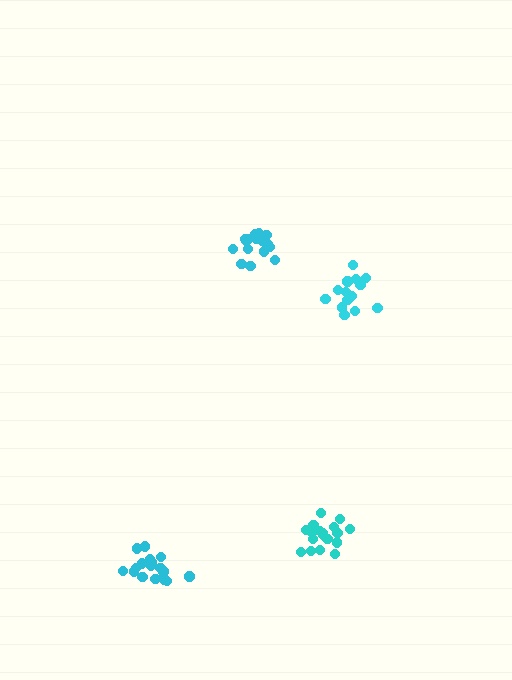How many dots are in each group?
Group 1: 14 dots, Group 2: 19 dots, Group 3: 16 dots, Group 4: 19 dots (68 total).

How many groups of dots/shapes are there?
There are 4 groups.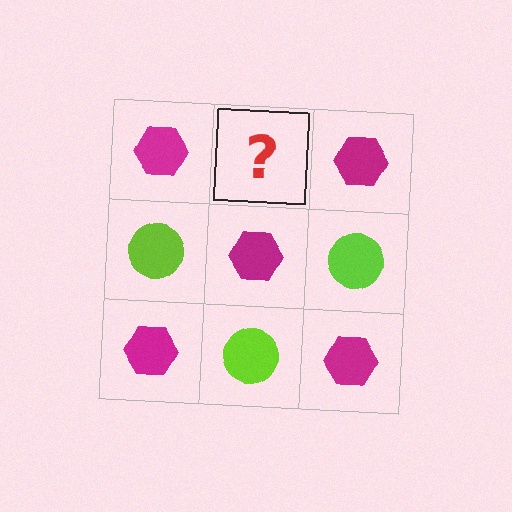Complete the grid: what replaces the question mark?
The question mark should be replaced with a lime circle.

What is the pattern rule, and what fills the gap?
The rule is that it alternates magenta hexagon and lime circle in a checkerboard pattern. The gap should be filled with a lime circle.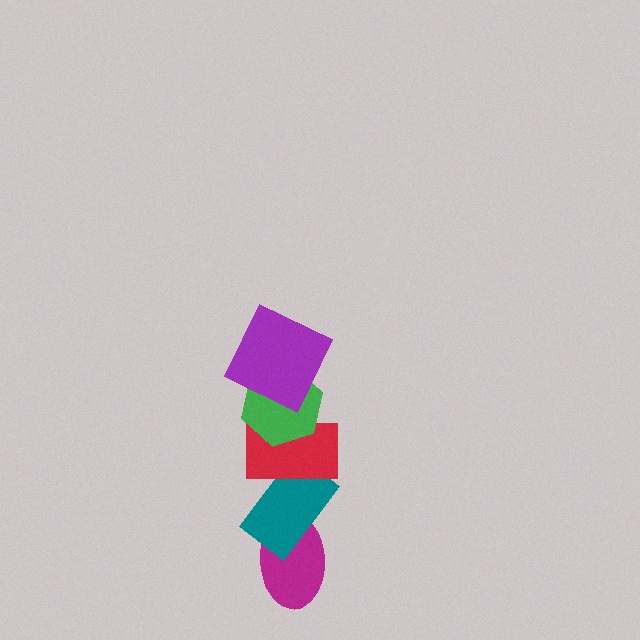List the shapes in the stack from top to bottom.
From top to bottom: the purple square, the green hexagon, the red rectangle, the teal rectangle, the magenta ellipse.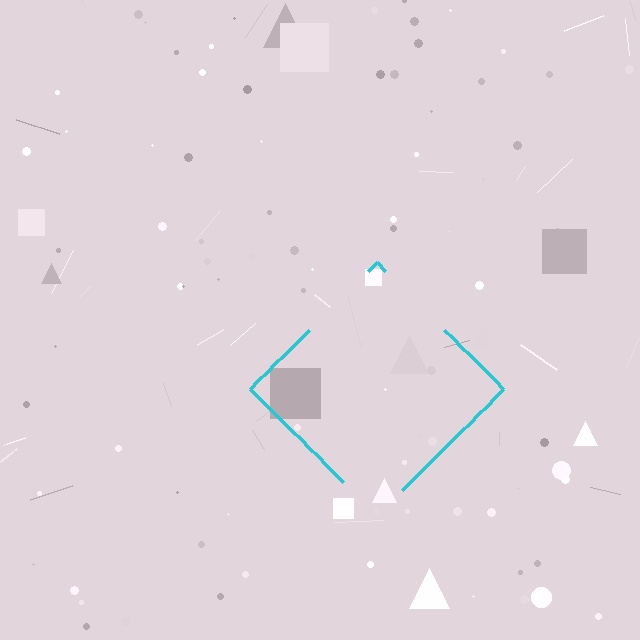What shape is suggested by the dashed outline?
The dashed outline suggests a diamond.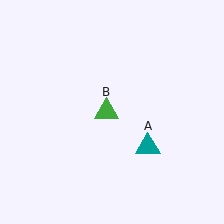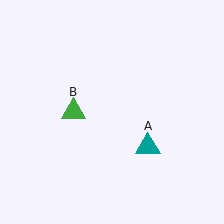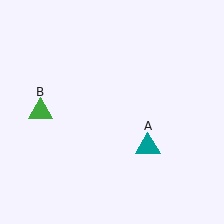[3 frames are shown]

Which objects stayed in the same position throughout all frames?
Teal triangle (object A) remained stationary.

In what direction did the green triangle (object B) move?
The green triangle (object B) moved left.